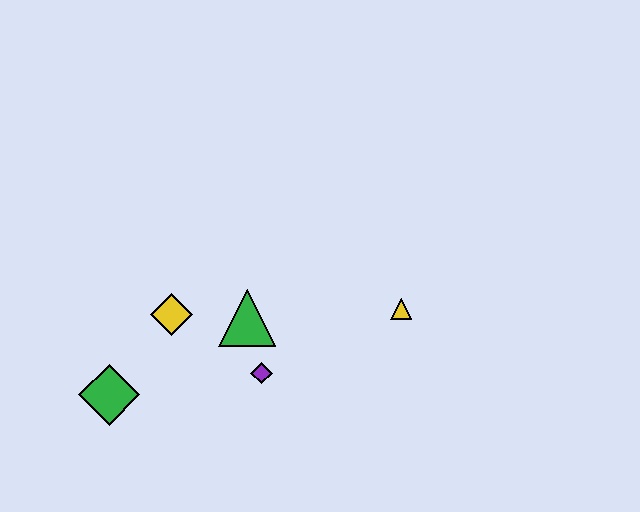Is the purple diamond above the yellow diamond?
No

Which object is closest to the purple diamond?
The green triangle is closest to the purple diamond.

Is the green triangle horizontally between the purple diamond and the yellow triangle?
No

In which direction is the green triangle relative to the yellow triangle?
The green triangle is to the left of the yellow triangle.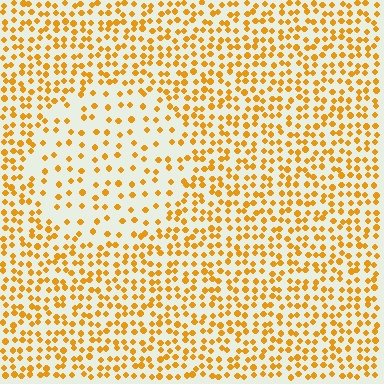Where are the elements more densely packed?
The elements are more densely packed outside the circle boundary.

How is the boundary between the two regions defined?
The boundary is defined by a change in element density (approximately 2.1x ratio). All elements are the same color, size, and shape.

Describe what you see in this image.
The image contains small orange elements arranged at two different densities. A circle-shaped region is visible where the elements are less densely packed than the surrounding area.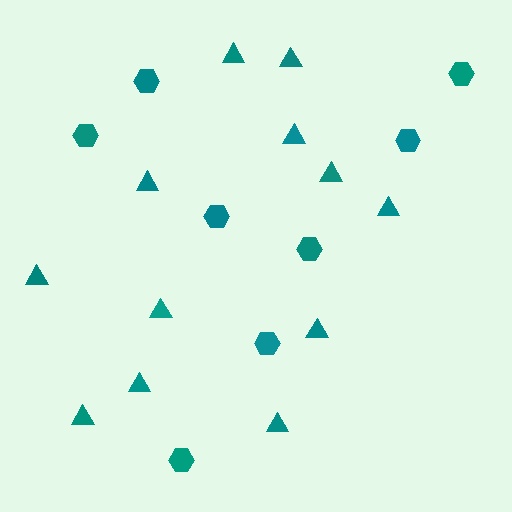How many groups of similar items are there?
There are 2 groups: one group of triangles (12) and one group of hexagons (8).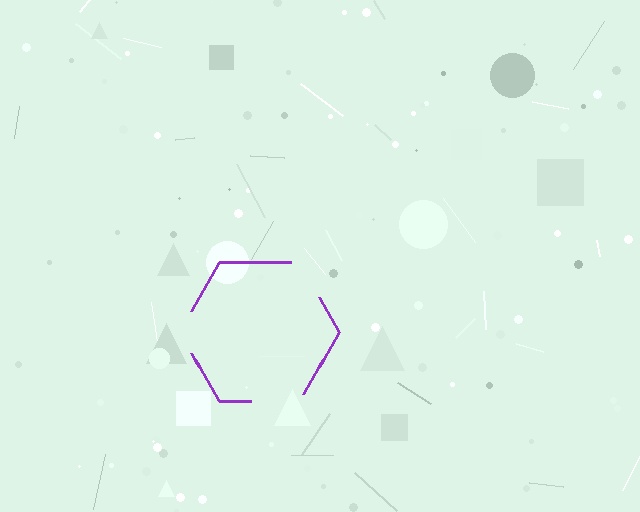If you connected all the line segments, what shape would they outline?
They would outline a hexagon.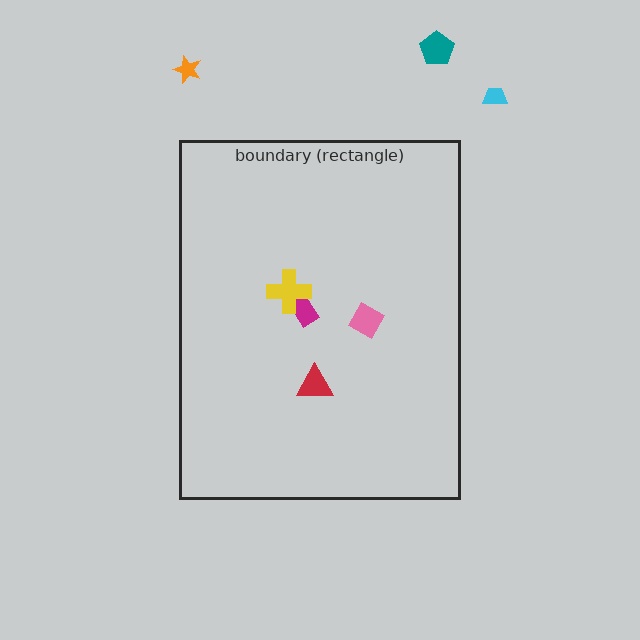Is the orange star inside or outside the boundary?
Outside.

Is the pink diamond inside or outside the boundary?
Inside.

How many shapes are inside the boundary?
4 inside, 3 outside.